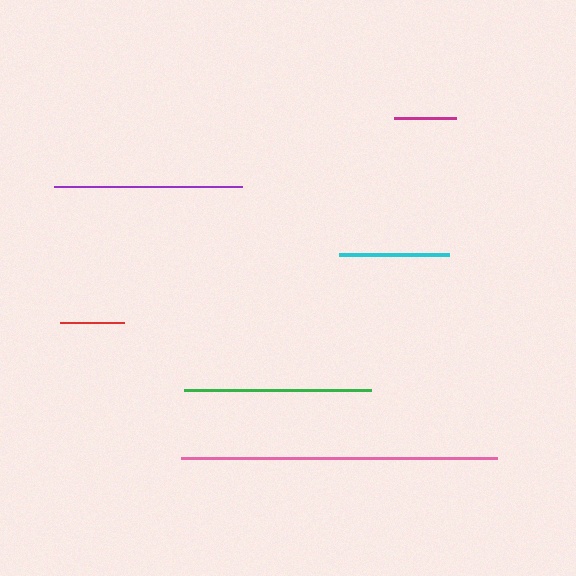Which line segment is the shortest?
The magenta line is the shortest at approximately 62 pixels.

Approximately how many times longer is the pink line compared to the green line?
The pink line is approximately 1.7 times the length of the green line.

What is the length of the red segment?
The red segment is approximately 64 pixels long.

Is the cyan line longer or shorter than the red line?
The cyan line is longer than the red line.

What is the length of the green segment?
The green segment is approximately 188 pixels long.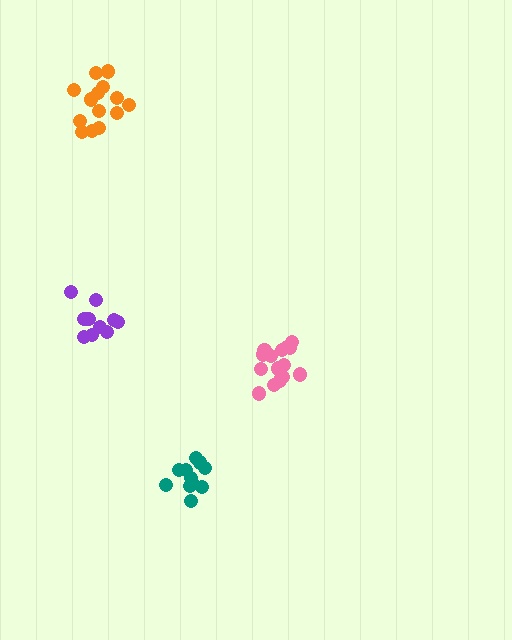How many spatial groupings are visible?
There are 4 spatial groupings.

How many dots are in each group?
Group 1: 11 dots, Group 2: 10 dots, Group 3: 16 dots, Group 4: 14 dots (51 total).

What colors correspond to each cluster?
The clusters are colored: teal, purple, pink, orange.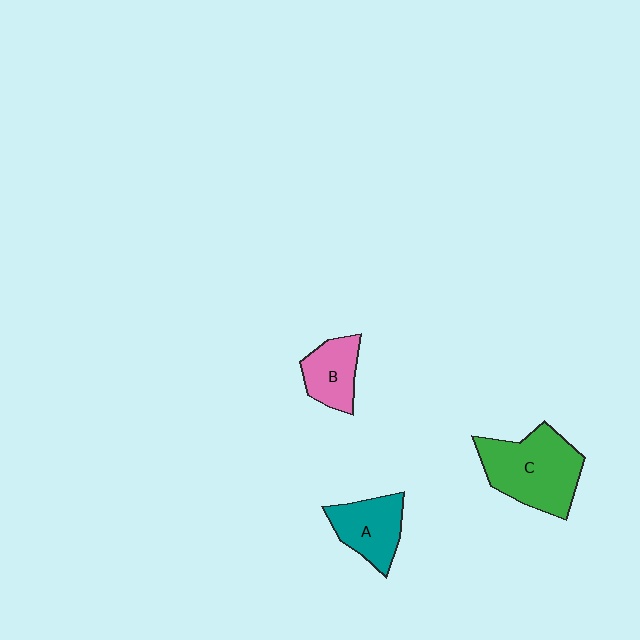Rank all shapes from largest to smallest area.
From largest to smallest: C (green), A (teal), B (pink).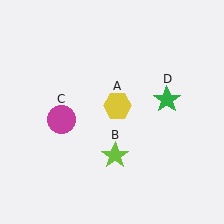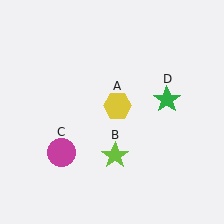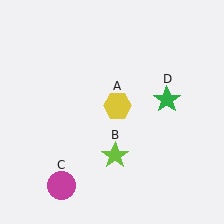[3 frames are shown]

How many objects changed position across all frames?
1 object changed position: magenta circle (object C).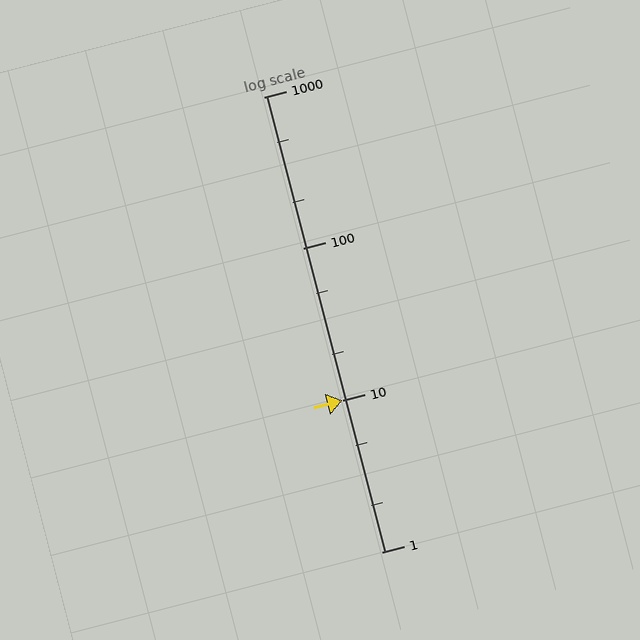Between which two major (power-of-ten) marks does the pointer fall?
The pointer is between 10 and 100.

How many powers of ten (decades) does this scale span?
The scale spans 3 decades, from 1 to 1000.